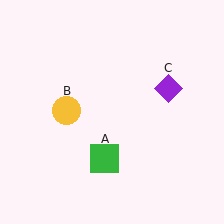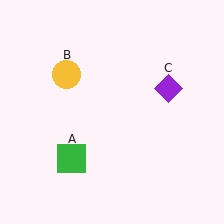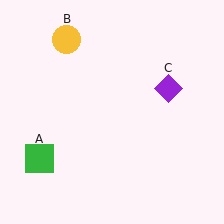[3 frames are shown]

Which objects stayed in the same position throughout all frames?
Purple diamond (object C) remained stationary.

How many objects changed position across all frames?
2 objects changed position: green square (object A), yellow circle (object B).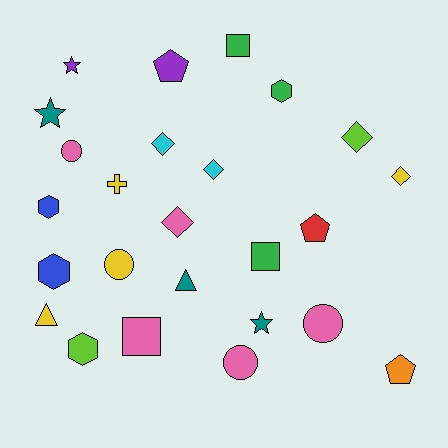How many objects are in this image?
There are 25 objects.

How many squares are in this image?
There are 3 squares.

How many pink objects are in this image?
There are 5 pink objects.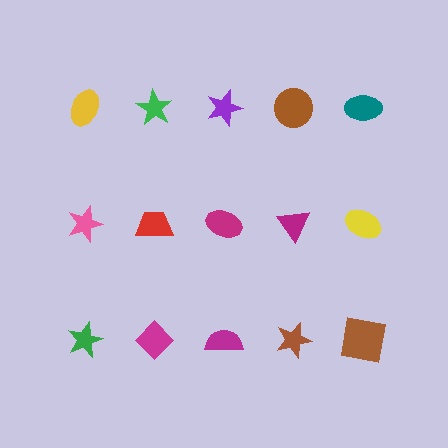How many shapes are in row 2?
5 shapes.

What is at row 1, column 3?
A purple star.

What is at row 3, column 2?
A magenta diamond.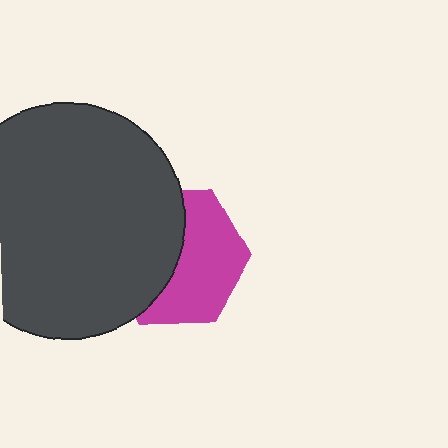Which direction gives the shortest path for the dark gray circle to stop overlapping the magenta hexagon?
Moving left gives the shortest separation.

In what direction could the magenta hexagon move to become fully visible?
The magenta hexagon could move right. That would shift it out from behind the dark gray circle entirely.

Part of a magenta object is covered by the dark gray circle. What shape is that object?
It is a hexagon.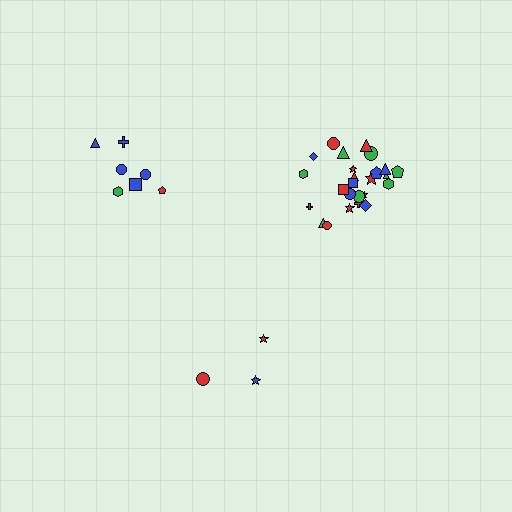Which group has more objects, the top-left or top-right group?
The top-right group.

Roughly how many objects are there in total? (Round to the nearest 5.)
Roughly 35 objects in total.